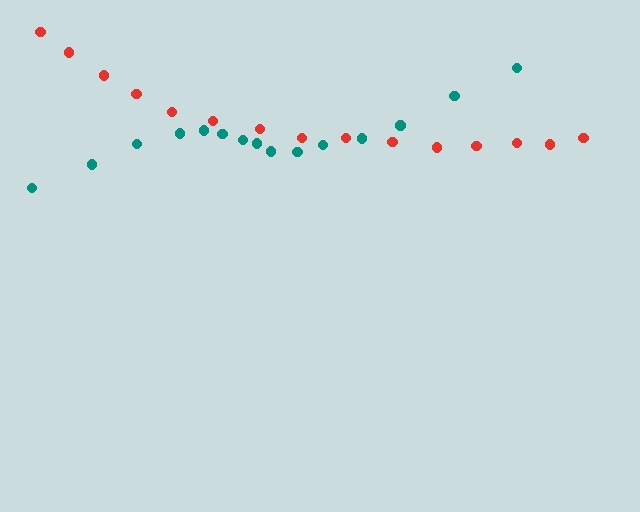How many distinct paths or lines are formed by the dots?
There are 2 distinct paths.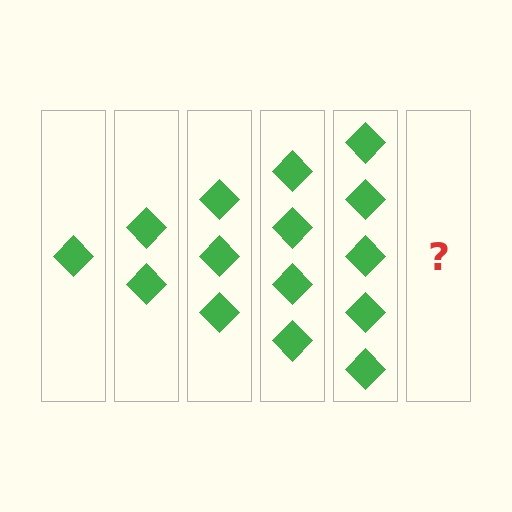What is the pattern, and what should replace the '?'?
The pattern is that each step adds one more diamond. The '?' should be 6 diamonds.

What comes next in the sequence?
The next element should be 6 diamonds.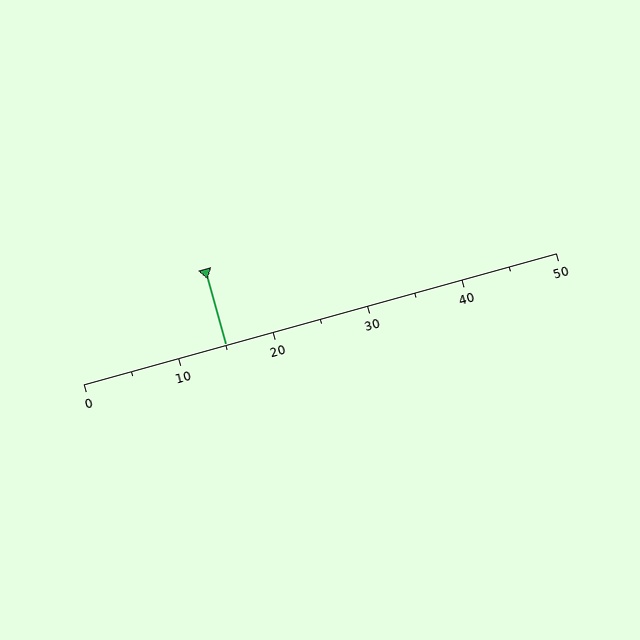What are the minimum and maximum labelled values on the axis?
The axis runs from 0 to 50.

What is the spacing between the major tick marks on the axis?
The major ticks are spaced 10 apart.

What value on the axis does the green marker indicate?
The marker indicates approximately 15.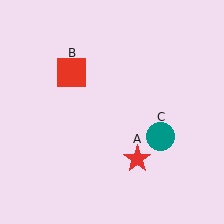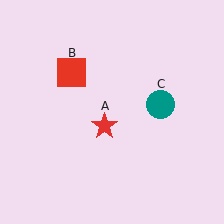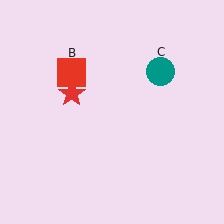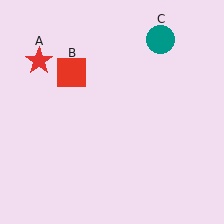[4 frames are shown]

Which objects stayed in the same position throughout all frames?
Red square (object B) remained stationary.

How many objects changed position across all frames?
2 objects changed position: red star (object A), teal circle (object C).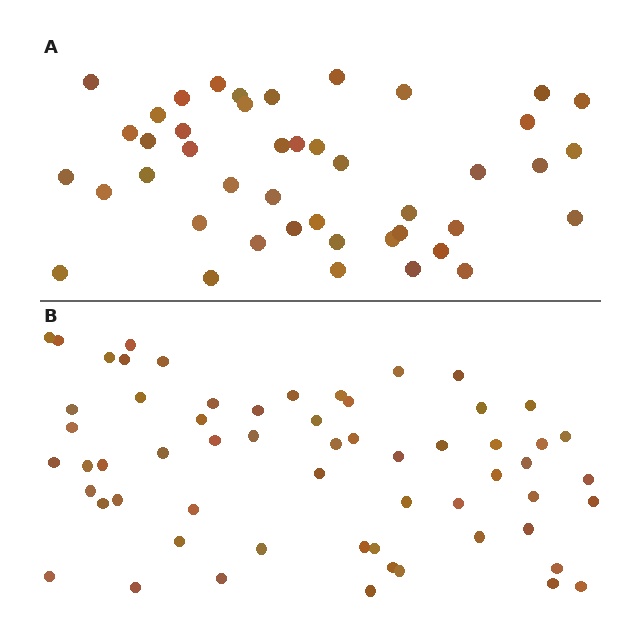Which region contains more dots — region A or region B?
Region B (the bottom region) has more dots.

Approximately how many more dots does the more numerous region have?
Region B has approximately 15 more dots than region A.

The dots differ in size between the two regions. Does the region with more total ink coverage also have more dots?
No. Region A has more total ink coverage because its dots are larger, but region B actually contains more individual dots. Total area can be misleading — the number of items is what matters here.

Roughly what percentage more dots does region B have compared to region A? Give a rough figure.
About 35% more.